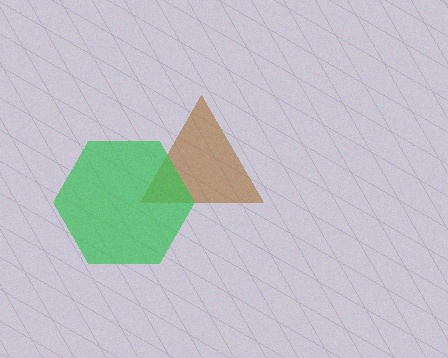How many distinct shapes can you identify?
There are 2 distinct shapes: a brown triangle, a green hexagon.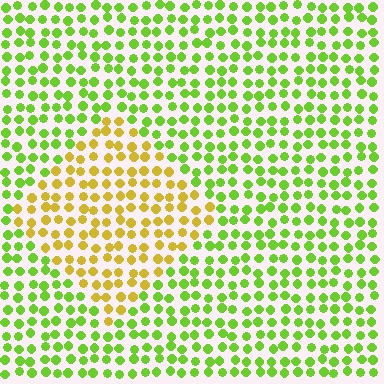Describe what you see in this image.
The image is filled with small lime elements in a uniform arrangement. A diamond-shaped region is visible where the elements are tinted to a slightly different hue, forming a subtle color boundary.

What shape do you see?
I see a diamond.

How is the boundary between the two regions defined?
The boundary is defined purely by a slight shift in hue (about 47 degrees). Spacing, size, and orientation are identical on both sides.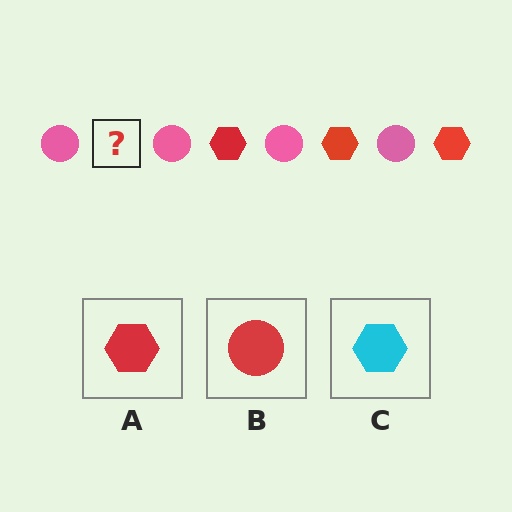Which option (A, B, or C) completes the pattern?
A.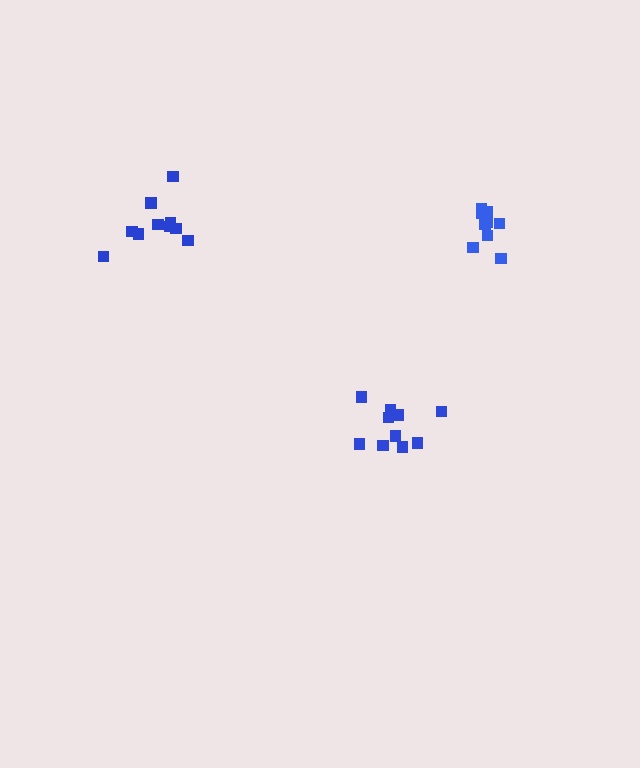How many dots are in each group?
Group 1: 10 dots, Group 2: 10 dots, Group 3: 9 dots (29 total).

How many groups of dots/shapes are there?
There are 3 groups.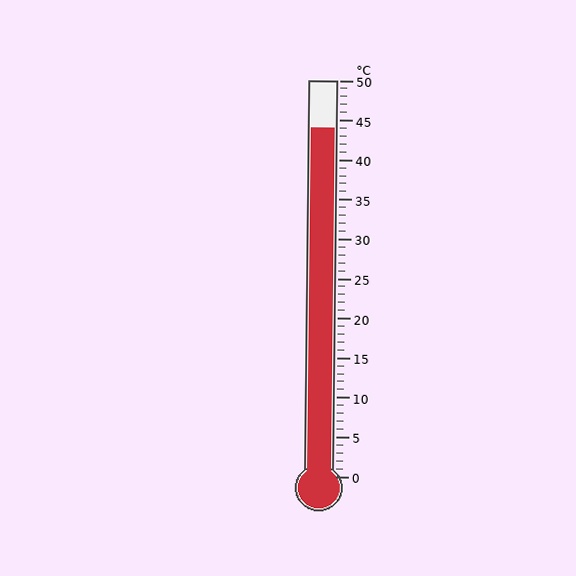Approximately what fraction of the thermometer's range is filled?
The thermometer is filled to approximately 90% of its range.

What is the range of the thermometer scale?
The thermometer scale ranges from 0°C to 50°C.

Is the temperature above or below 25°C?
The temperature is above 25°C.